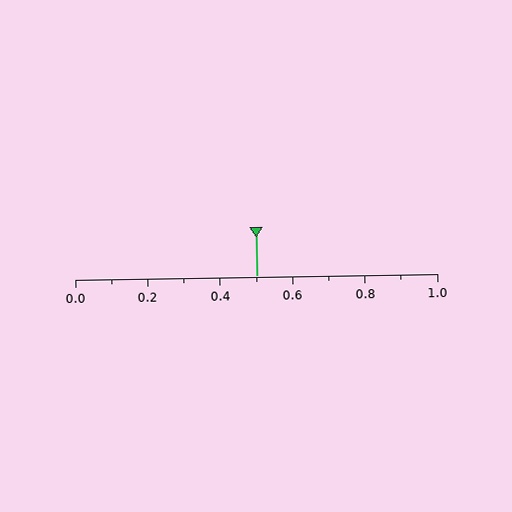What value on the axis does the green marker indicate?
The marker indicates approximately 0.5.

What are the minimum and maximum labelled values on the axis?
The axis runs from 0.0 to 1.0.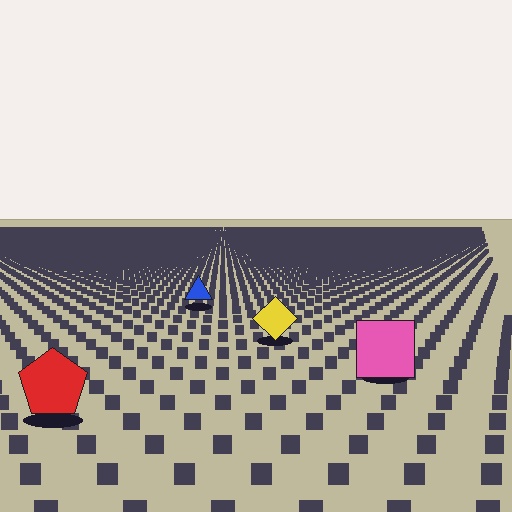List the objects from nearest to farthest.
From nearest to farthest: the red pentagon, the pink square, the yellow diamond, the blue triangle.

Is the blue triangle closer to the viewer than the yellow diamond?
No. The yellow diamond is closer — you can tell from the texture gradient: the ground texture is coarser near it.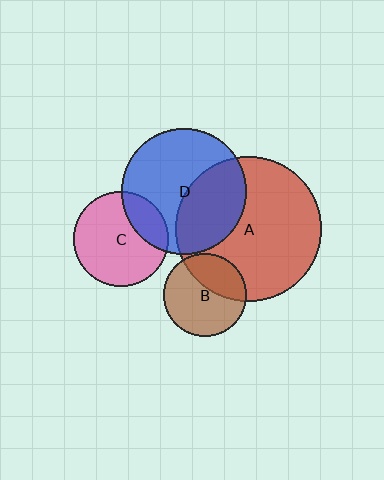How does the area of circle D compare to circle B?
Approximately 2.3 times.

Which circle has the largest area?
Circle A (red).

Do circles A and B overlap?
Yes.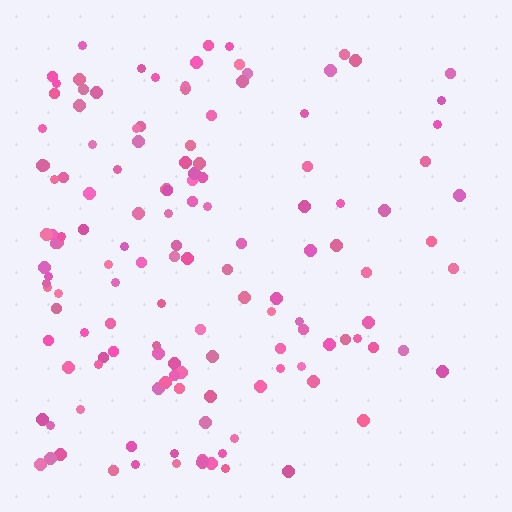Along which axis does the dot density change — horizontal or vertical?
Horizontal.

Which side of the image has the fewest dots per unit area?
The right.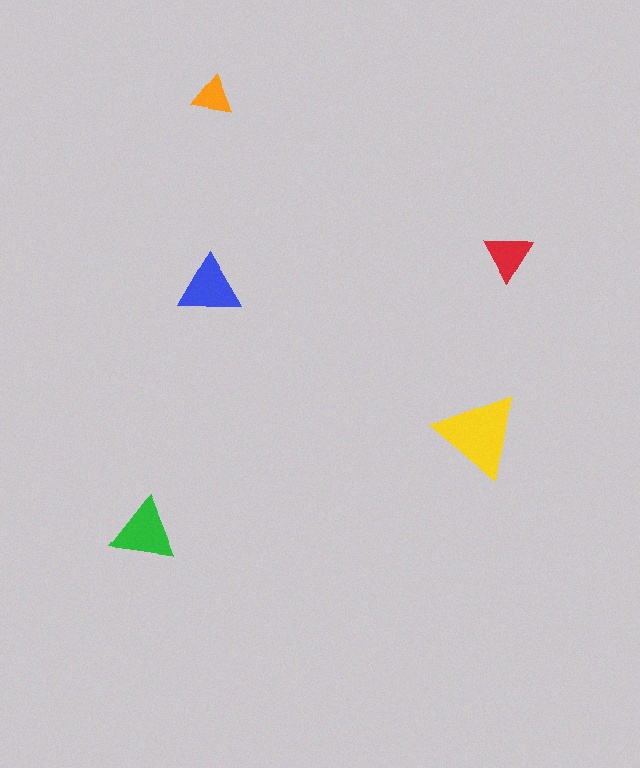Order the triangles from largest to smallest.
the yellow one, the green one, the blue one, the red one, the orange one.